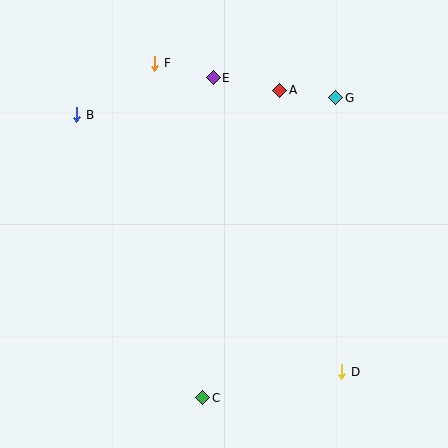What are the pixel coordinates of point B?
Point B is at (77, 115).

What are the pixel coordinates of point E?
Point E is at (213, 78).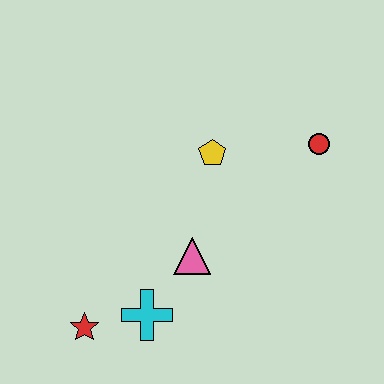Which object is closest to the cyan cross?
The red star is closest to the cyan cross.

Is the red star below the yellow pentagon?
Yes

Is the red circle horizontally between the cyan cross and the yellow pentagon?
No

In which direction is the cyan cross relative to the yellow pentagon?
The cyan cross is below the yellow pentagon.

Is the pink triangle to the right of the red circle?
No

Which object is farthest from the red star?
The red circle is farthest from the red star.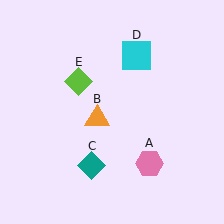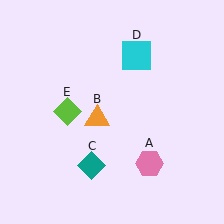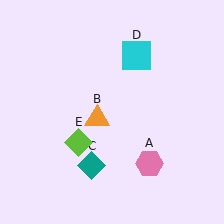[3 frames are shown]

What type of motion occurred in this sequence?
The lime diamond (object E) rotated counterclockwise around the center of the scene.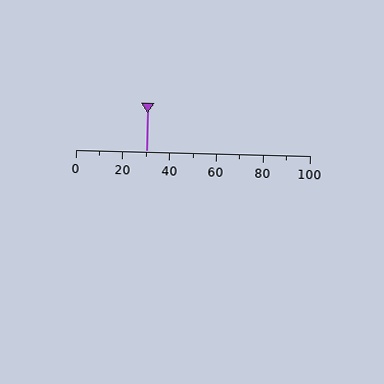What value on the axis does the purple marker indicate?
The marker indicates approximately 30.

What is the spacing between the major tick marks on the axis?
The major ticks are spaced 20 apart.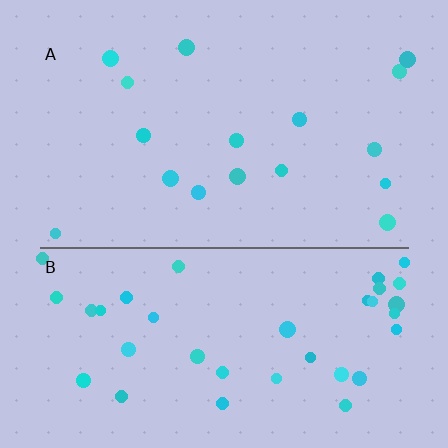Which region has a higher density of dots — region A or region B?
B (the bottom).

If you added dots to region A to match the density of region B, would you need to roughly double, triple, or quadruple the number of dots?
Approximately double.